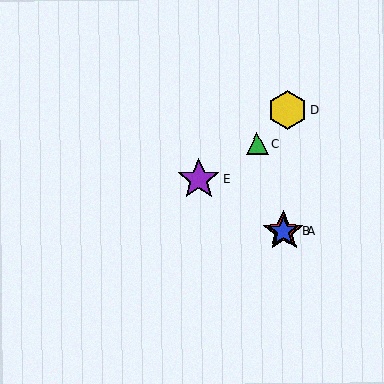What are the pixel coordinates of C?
Object C is at (257, 144).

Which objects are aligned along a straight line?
Objects A, B, E are aligned along a straight line.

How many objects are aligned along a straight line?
3 objects (A, B, E) are aligned along a straight line.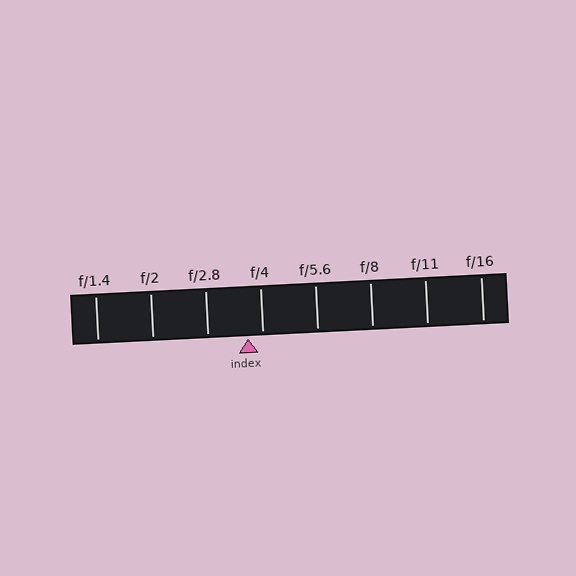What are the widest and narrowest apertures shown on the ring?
The widest aperture shown is f/1.4 and the narrowest is f/16.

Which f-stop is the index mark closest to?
The index mark is closest to f/4.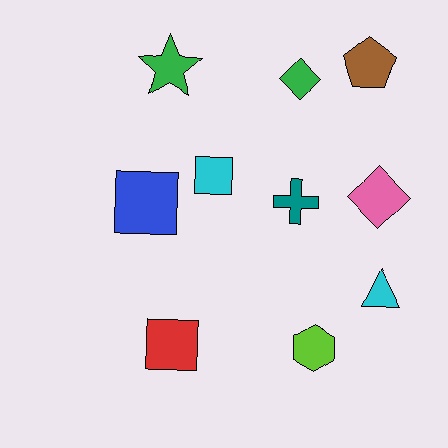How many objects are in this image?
There are 10 objects.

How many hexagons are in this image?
There is 1 hexagon.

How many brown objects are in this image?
There is 1 brown object.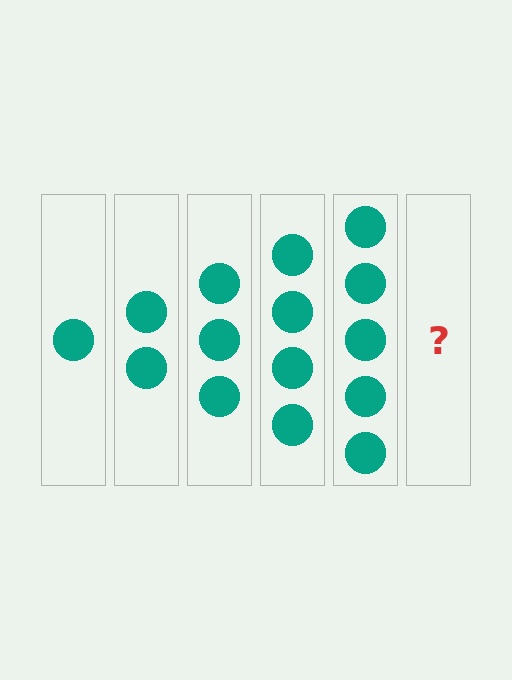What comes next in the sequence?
The next element should be 6 circles.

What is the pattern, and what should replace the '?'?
The pattern is that each step adds one more circle. The '?' should be 6 circles.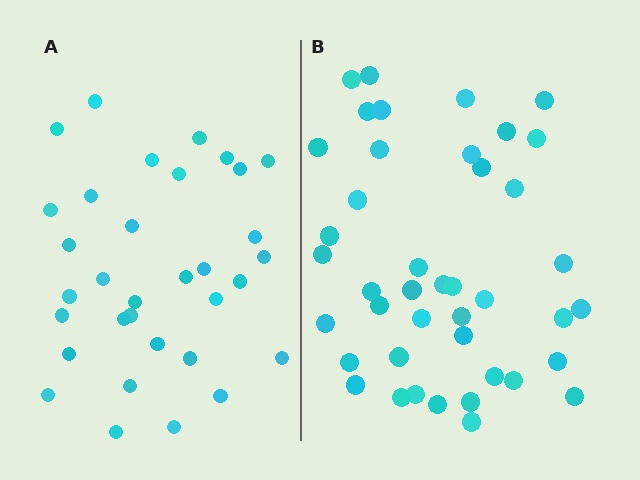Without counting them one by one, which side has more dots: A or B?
Region B (the right region) has more dots.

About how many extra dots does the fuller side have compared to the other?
Region B has roughly 8 or so more dots than region A.